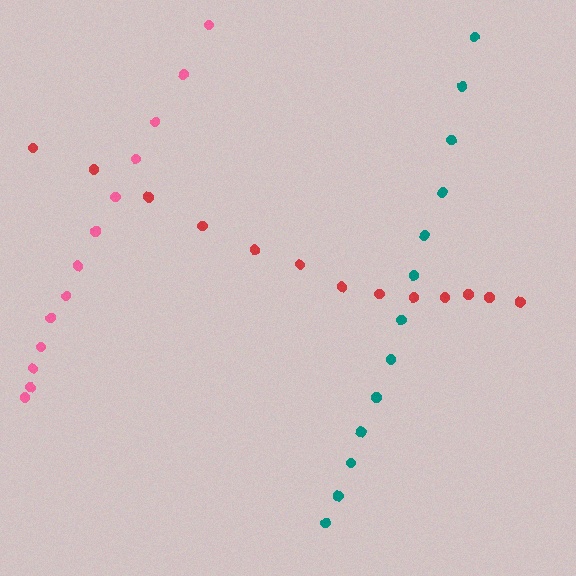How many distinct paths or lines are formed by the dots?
There are 3 distinct paths.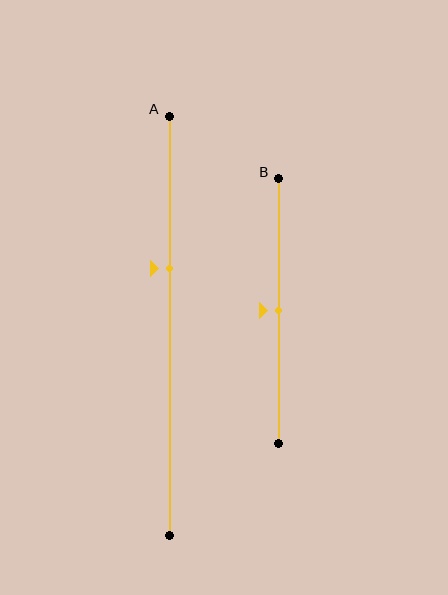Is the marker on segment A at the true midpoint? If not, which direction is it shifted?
No, the marker on segment A is shifted upward by about 13% of the segment length.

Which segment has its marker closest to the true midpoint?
Segment B has its marker closest to the true midpoint.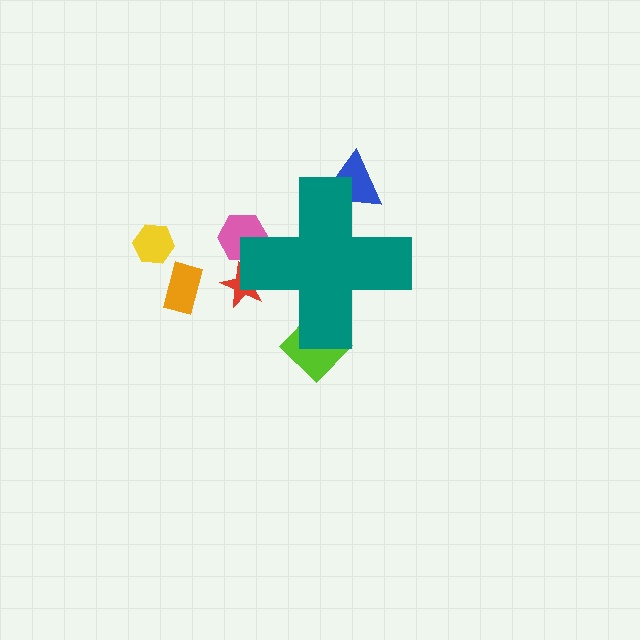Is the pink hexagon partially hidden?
Yes, the pink hexagon is partially hidden behind the teal cross.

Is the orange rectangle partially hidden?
No, the orange rectangle is fully visible.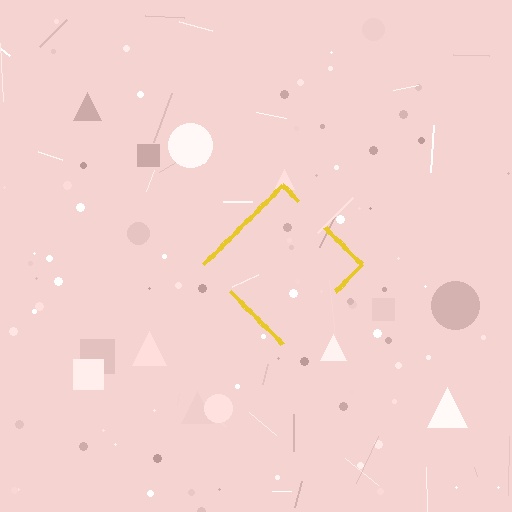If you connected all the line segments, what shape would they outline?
They would outline a diamond.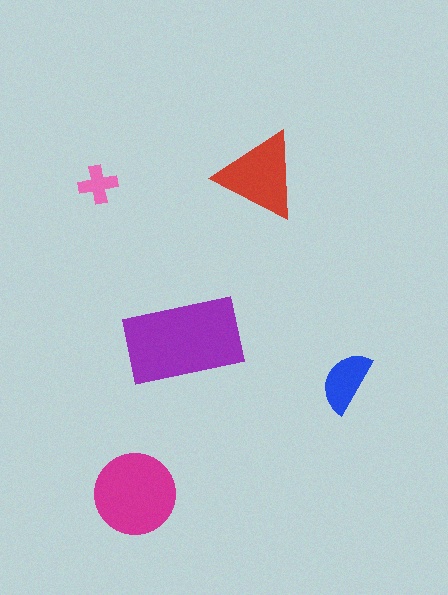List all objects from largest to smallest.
The purple rectangle, the magenta circle, the red triangle, the blue semicircle, the pink cross.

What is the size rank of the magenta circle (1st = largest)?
2nd.